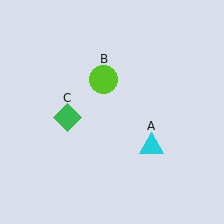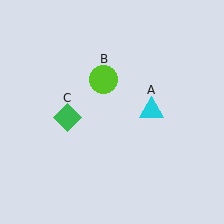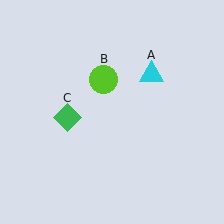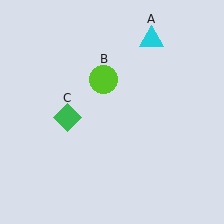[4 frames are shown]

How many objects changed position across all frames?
1 object changed position: cyan triangle (object A).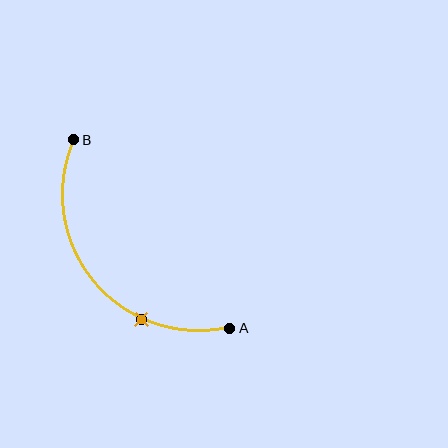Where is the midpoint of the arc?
The arc midpoint is the point on the curve farthest from the straight line joining A and B. It sits below and to the left of that line.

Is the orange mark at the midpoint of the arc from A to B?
No. The orange mark lies on the arc but is closer to endpoint A. The arc midpoint would be at the point on the curve equidistant along the arc from both A and B.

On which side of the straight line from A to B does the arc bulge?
The arc bulges below and to the left of the straight line connecting A and B.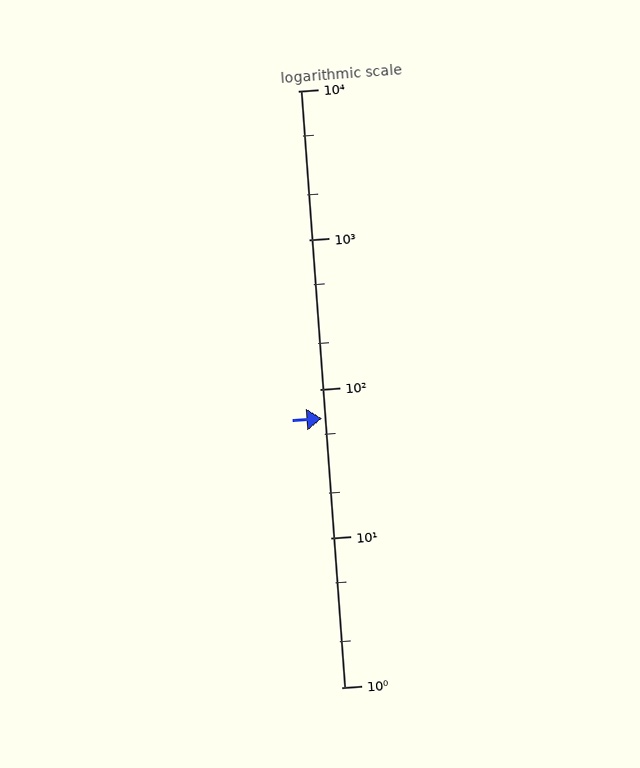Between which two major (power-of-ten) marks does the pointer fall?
The pointer is between 10 and 100.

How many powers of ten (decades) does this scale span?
The scale spans 4 decades, from 1 to 10000.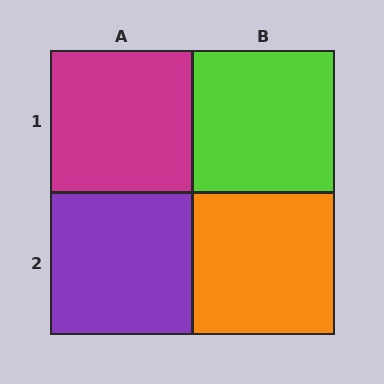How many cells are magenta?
1 cell is magenta.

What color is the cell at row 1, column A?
Magenta.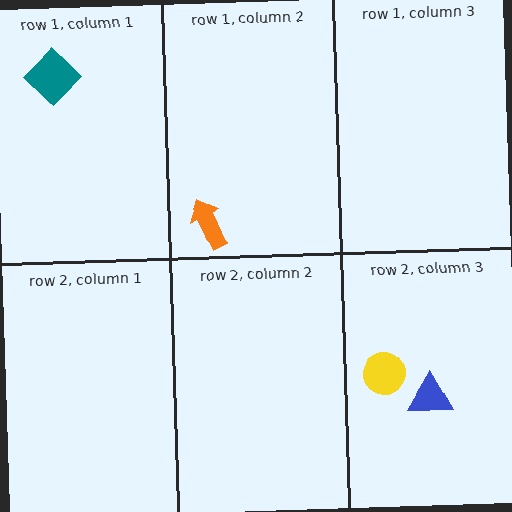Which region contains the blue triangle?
The row 2, column 3 region.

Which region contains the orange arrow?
The row 1, column 2 region.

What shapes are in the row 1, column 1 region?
The teal diamond.